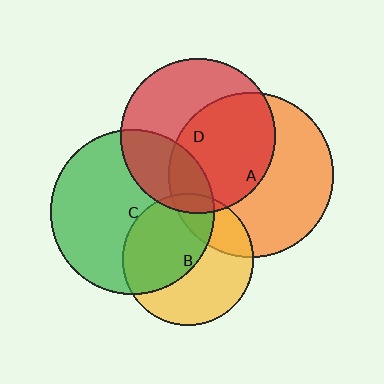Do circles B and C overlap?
Yes.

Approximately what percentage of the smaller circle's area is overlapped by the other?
Approximately 50%.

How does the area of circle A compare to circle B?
Approximately 1.6 times.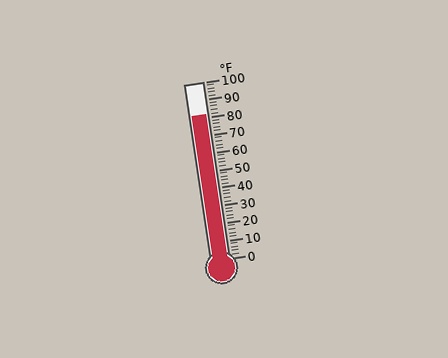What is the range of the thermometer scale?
The thermometer scale ranges from 0°F to 100°F.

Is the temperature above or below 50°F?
The temperature is above 50°F.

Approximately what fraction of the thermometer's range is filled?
The thermometer is filled to approximately 80% of its range.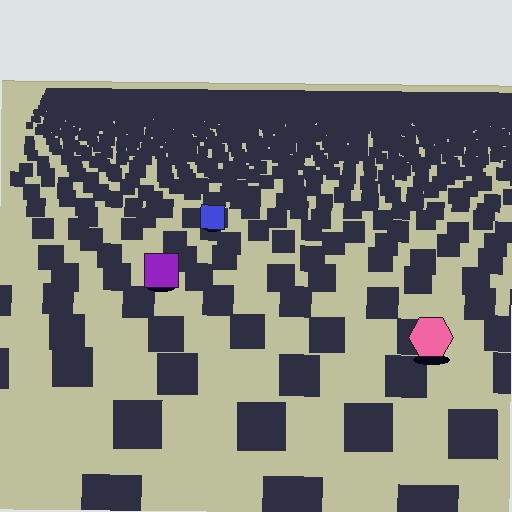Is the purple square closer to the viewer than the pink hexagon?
No. The pink hexagon is closer — you can tell from the texture gradient: the ground texture is coarser near it.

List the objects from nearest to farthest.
From nearest to farthest: the pink hexagon, the purple square, the blue square.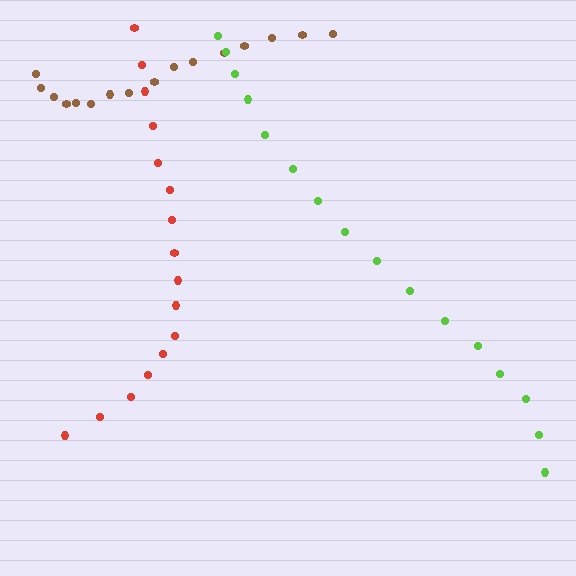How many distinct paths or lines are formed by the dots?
There are 3 distinct paths.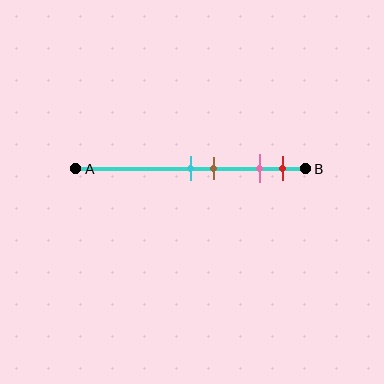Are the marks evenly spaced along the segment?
No, the marks are not evenly spaced.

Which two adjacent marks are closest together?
The cyan and brown marks are the closest adjacent pair.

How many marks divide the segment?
There are 4 marks dividing the segment.